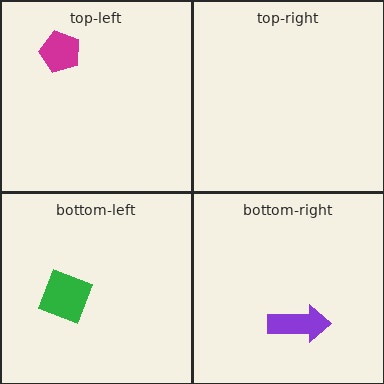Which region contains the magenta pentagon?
The top-left region.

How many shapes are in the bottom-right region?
1.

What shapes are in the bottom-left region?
The green square.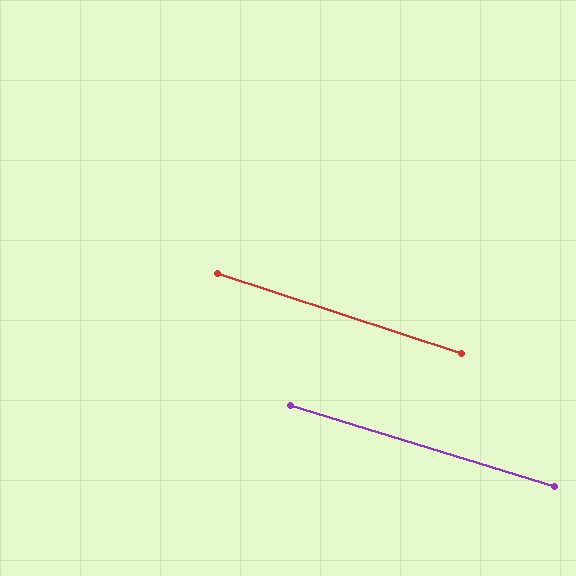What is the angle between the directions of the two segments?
Approximately 1 degree.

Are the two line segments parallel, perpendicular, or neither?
Parallel — their directions differ by only 1.4°.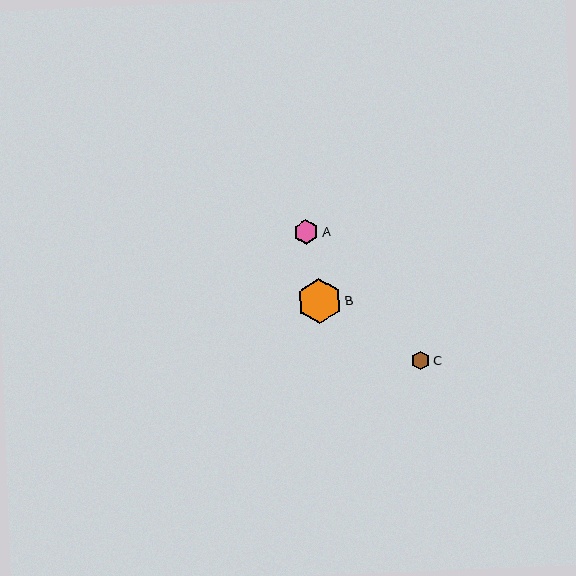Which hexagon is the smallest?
Hexagon C is the smallest with a size of approximately 19 pixels.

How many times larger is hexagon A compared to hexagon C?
Hexagon A is approximately 1.3 times the size of hexagon C.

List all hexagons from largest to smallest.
From largest to smallest: B, A, C.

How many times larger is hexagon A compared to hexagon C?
Hexagon A is approximately 1.3 times the size of hexagon C.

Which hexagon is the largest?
Hexagon B is the largest with a size of approximately 45 pixels.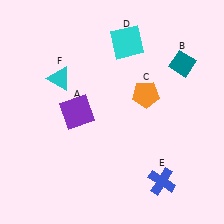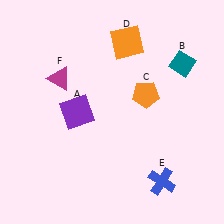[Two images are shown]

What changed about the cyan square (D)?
In Image 1, D is cyan. In Image 2, it changed to orange.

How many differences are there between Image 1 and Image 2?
There are 2 differences between the two images.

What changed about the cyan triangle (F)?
In Image 1, F is cyan. In Image 2, it changed to magenta.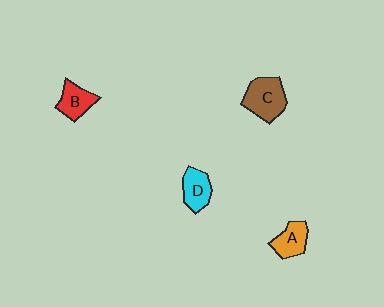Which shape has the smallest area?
Shape A (orange).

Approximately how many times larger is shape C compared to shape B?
Approximately 1.5 times.